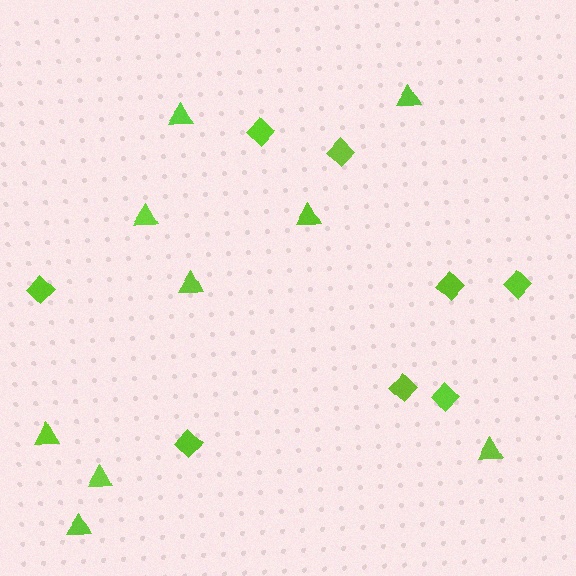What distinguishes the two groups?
There are 2 groups: one group of triangles (9) and one group of diamonds (8).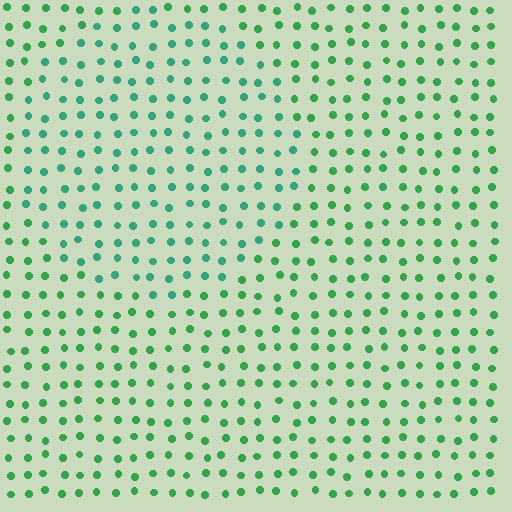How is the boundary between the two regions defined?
The boundary is defined purely by a slight shift in hue (about 27 degrees). Spacing, size, and orientation are identical on both sides.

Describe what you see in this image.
The image is filled with small green elements in a uniform arrangement. A circle-shaped region is visible where the elements are tinted to a slightly different hue, forming a subtle color boundary.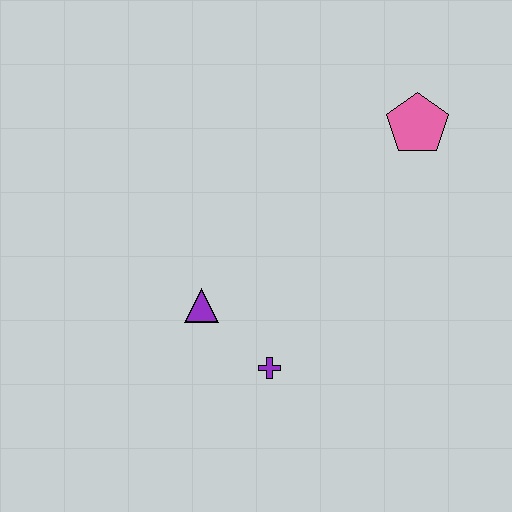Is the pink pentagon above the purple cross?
Yes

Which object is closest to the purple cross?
The purple triangle is closest to the purple cross.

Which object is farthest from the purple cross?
The pink pentagon is farthest from the purple cross.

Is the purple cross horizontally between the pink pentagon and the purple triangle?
Yes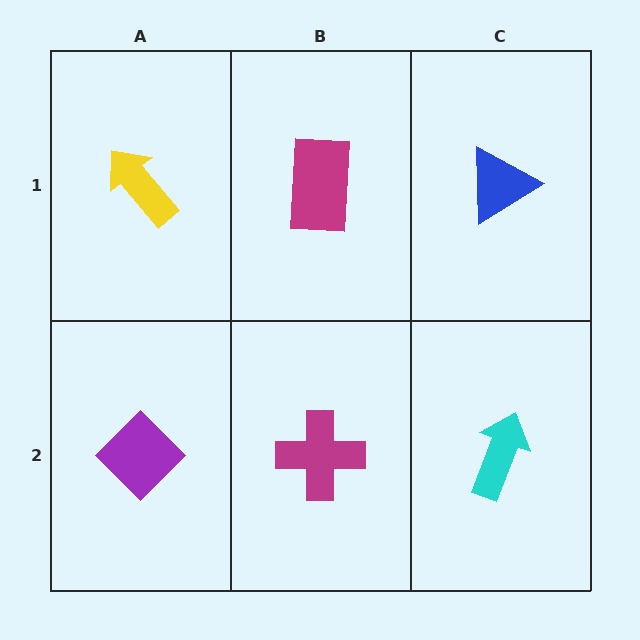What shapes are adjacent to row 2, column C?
A blue triangle (row 1, column C), a magenta cross (row 2, column B).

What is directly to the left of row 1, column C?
A magenta rectangle.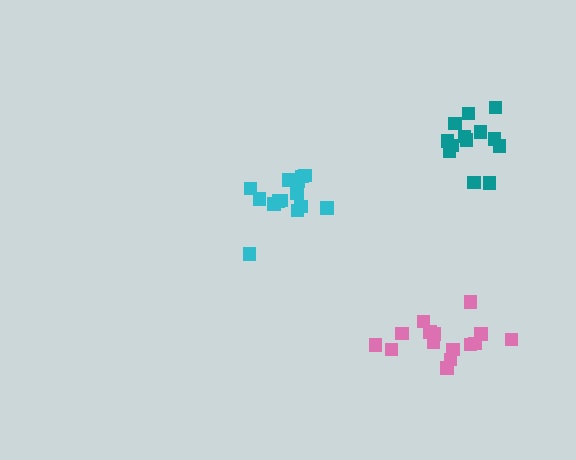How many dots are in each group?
Group 1: 14 dots, Group 2: 15 dots, Group 3: 13 dots (42 total).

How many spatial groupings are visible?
There are 3 spatial groupings.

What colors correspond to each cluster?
The clusters are colored: cyan, pink, teal.